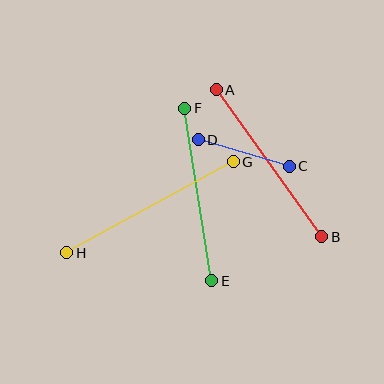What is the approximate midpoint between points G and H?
The midpoint is at approximately (150, 207) pixels.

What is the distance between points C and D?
The distance is approximately 95 pixels.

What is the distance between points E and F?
The distance is approximately 175 pixels.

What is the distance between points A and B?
The distance is approximately 181 pixels.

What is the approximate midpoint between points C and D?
The midpoint is at approximately (244, 153) pixels.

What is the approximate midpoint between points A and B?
The midpoint is at approximately (269, 163) pixels.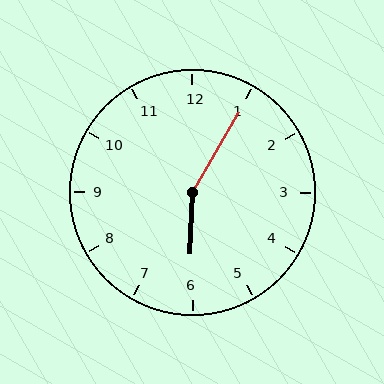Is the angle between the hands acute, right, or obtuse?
It is obtuse.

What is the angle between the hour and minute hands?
Approximately 152 degrees.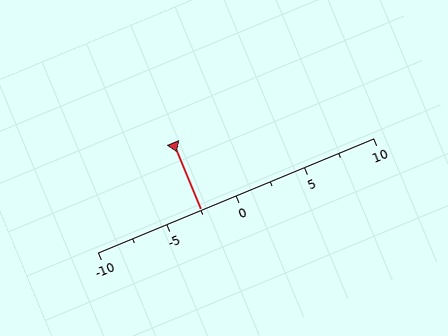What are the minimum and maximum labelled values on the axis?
The axis runs from -10 to 10.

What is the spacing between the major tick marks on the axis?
The major ticks are spaced 5 apart.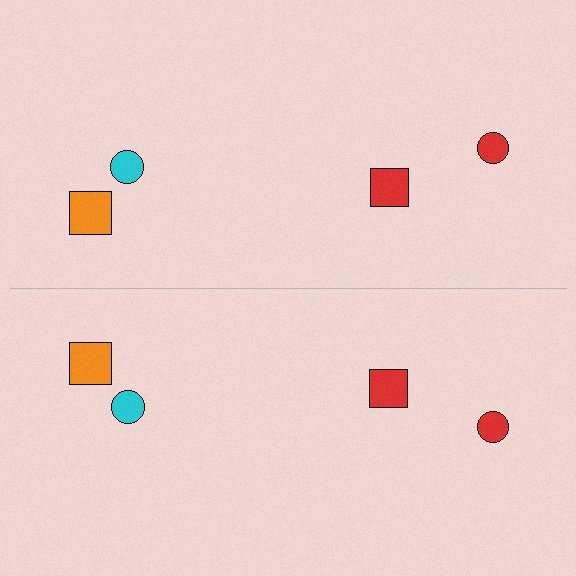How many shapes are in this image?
There are 8 shapes in this image.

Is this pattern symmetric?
Yes, this pattern has bilateral (reflection) symmetry.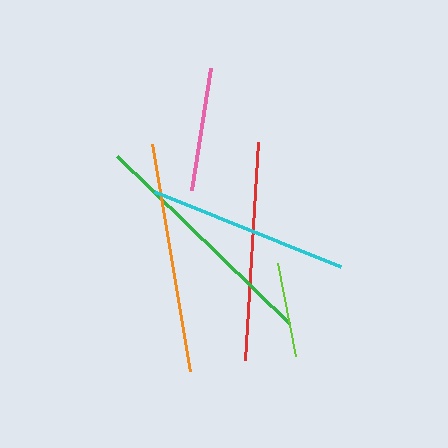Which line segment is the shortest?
The lime line is the shortest at approximately 95 pixels.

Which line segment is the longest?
The green line is the longest at approximately 240 pixels.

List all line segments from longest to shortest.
From longest to shortest: green, orange, red, cyan, pink, lime.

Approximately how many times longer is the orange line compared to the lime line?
The orange line is approximately 2.4 times the length of the lime line.